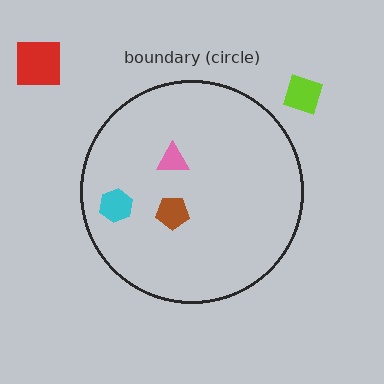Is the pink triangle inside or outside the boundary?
Inside.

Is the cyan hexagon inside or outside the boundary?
Inside.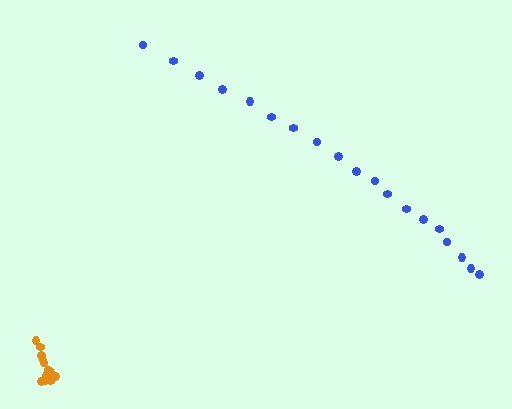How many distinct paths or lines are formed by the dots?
There are 2 distinct paths.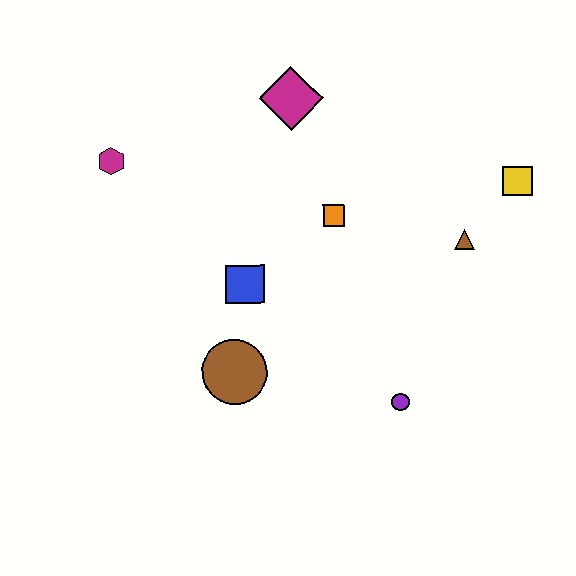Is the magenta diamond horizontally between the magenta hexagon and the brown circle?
No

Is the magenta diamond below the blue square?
No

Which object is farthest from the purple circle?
The magenta hexagon is farthest from the purple circle.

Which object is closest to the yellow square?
The brown triangle is closest to the yellow square.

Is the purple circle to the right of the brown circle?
Yes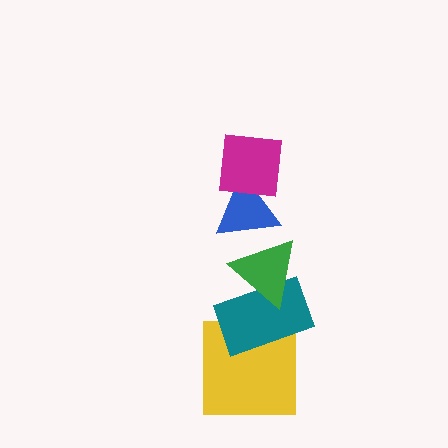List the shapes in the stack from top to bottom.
From top to bottom: the magenta square, the blue triangle, the green triangle, the teal rectangle, the yellow square.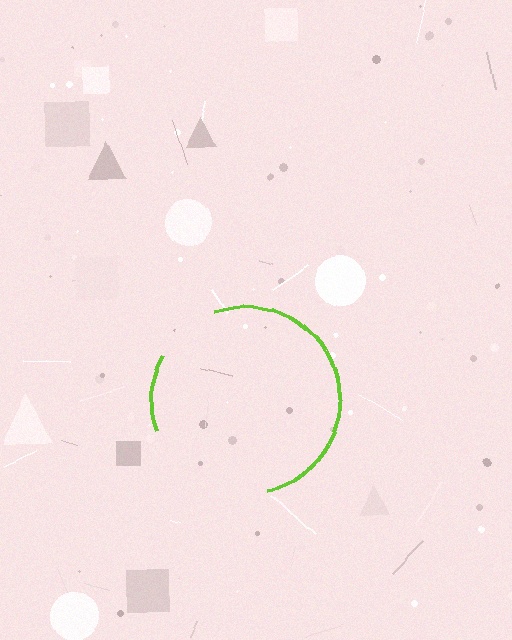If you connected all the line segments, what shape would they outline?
They would outline a circle.